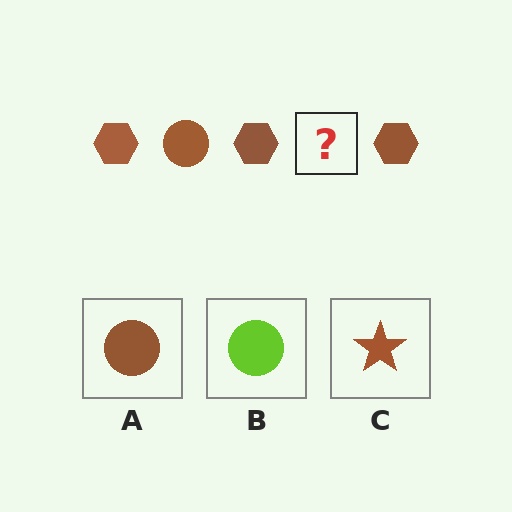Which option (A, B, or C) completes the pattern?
A.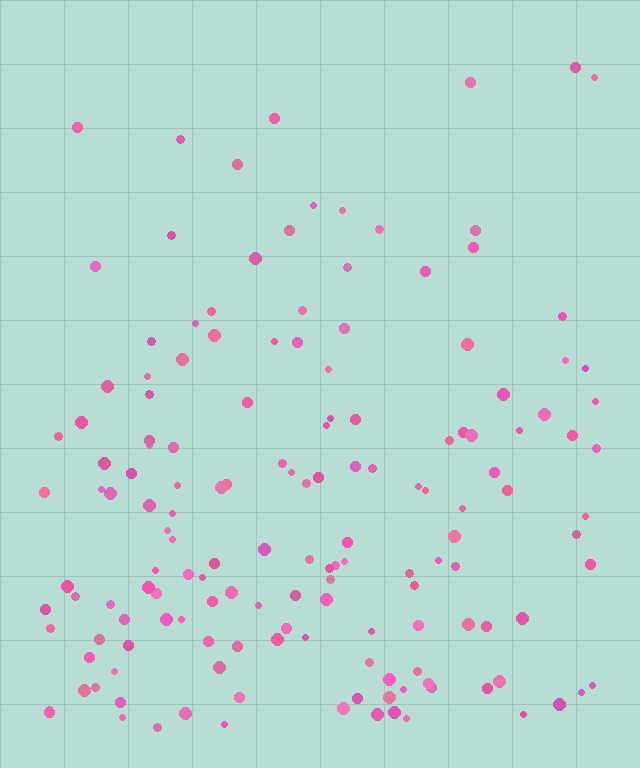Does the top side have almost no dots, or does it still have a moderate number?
Still a moderate number, just noticeably fewer than the bottom.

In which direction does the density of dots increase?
From top to bottom, with the bottom side densest.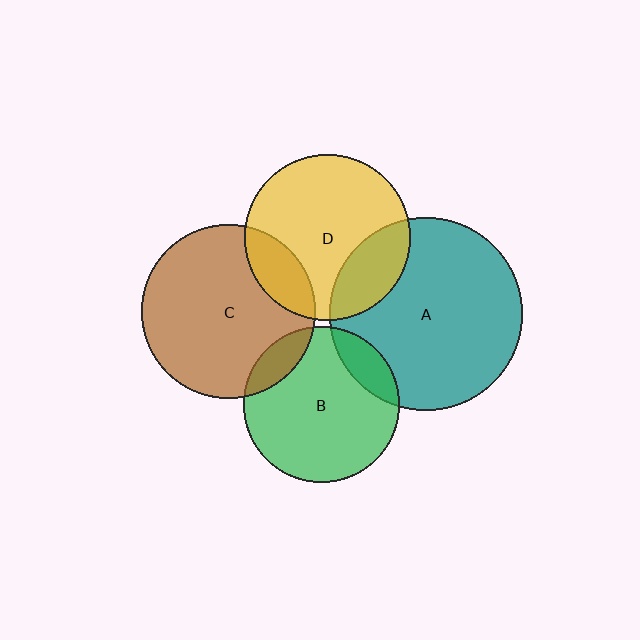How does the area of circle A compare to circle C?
Approximately 1.2 times.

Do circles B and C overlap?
Yes.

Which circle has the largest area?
Circle A (teal).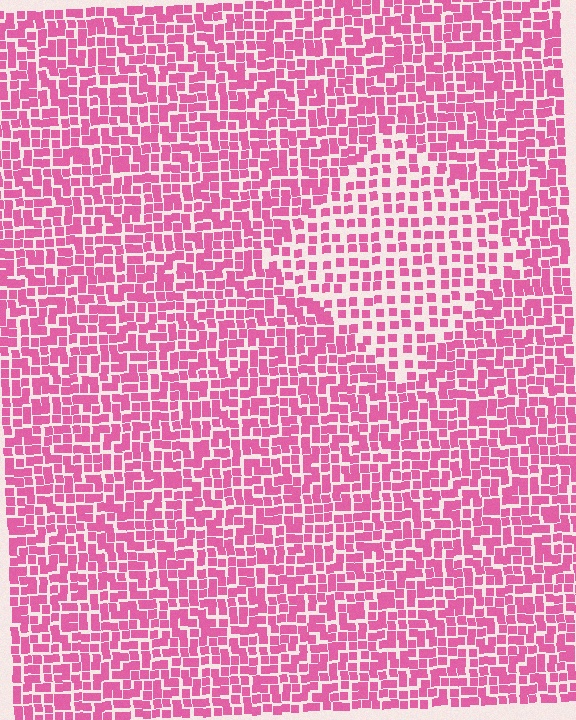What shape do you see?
I see a diamond.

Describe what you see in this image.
The image contains small pink elements arranged at two different densities. A diamond-shaped region is visible where the elements are less densely packed than the surrounding area.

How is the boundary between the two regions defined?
The boundary is defined by a change in element density (approximately 1.7x ratio). All elements are the same color, size, and shape.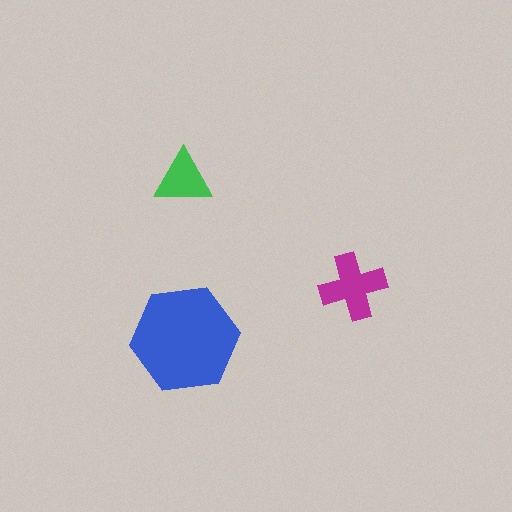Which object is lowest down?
The blue hexagon is bottommost.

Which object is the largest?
The blue hexagon.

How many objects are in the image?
There are 3 objects in the image.